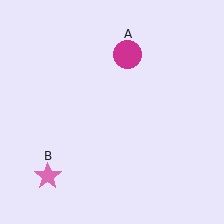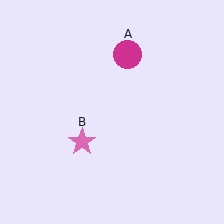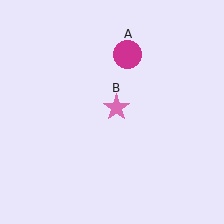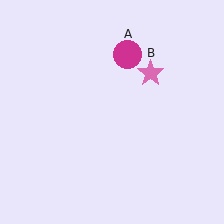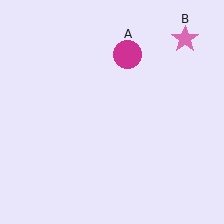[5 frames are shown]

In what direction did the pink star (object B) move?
The pink star (object B) moved up and to the right.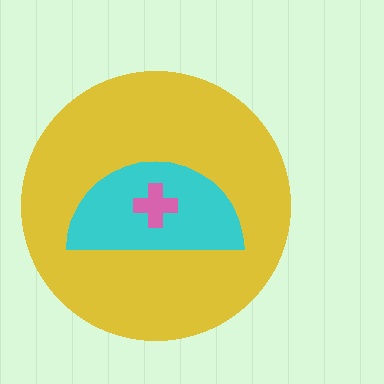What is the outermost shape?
The yellow circle.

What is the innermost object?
The pink cross.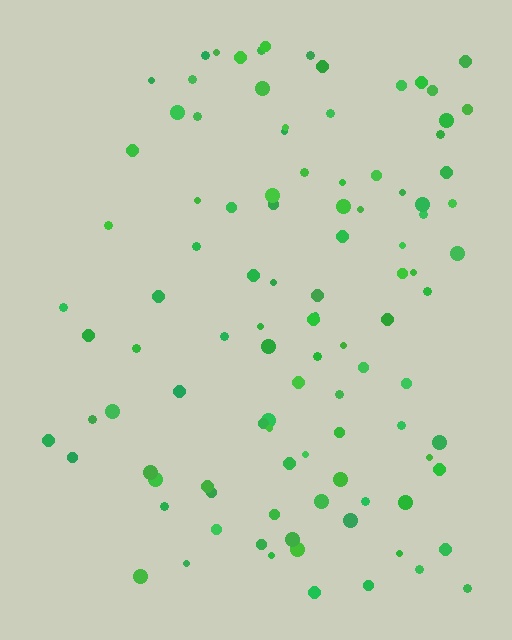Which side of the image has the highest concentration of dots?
The right.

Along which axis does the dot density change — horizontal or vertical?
Horizontal.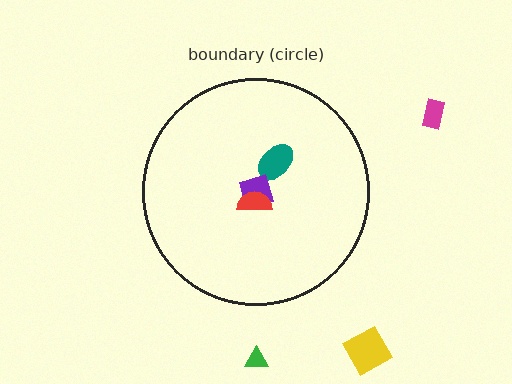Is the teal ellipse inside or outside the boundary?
Inside.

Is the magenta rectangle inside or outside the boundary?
Outside.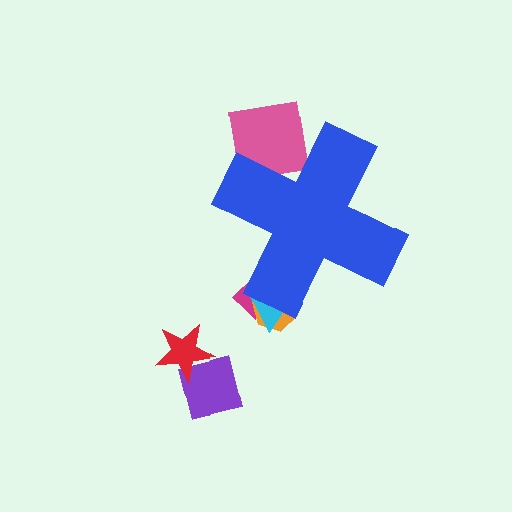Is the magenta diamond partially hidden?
Yes, the magenta diamond is partially hidden behind the blue cross.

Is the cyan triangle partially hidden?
Yes, the cyan triangle is partially hidden behind the blue cross.